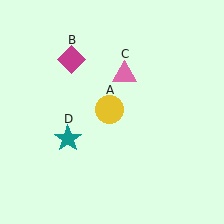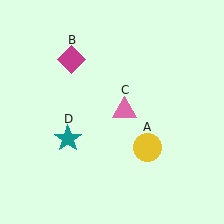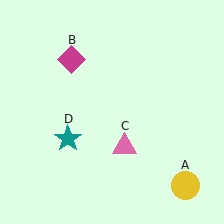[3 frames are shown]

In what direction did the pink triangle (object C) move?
The pink triangle (object C) moved down.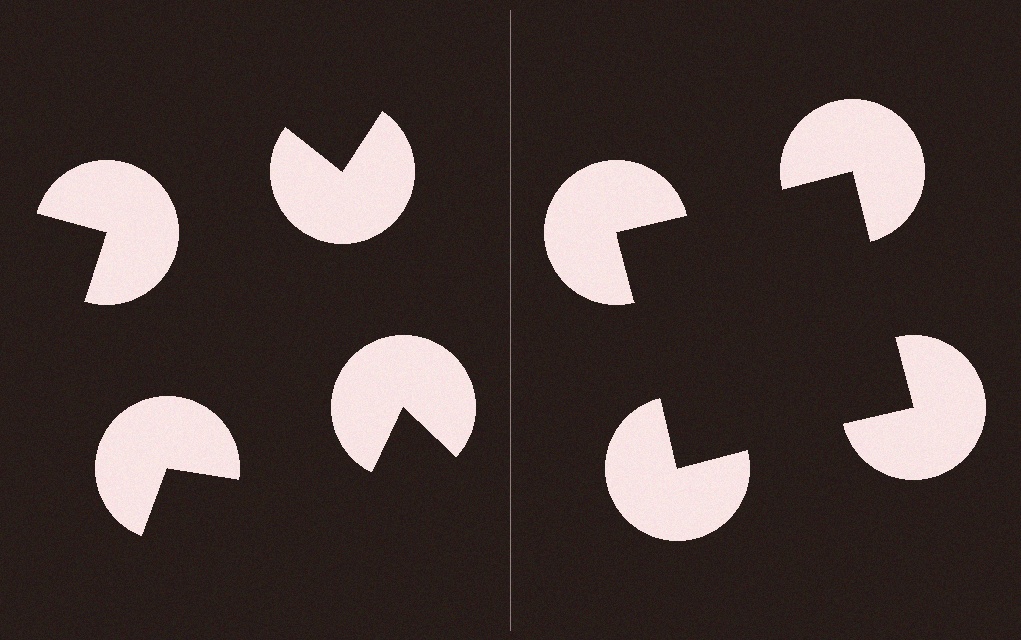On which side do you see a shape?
An illusory square appears on the right side. On the left side the wedge cuts are rotated, so no coherent shape forms.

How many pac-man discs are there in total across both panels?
8 — 4 on each side.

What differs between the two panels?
The pac-man discs are positioned identically on both sides; only the wedge orientations differ. On the right they align to a square; on the left they are misaligned.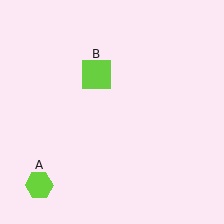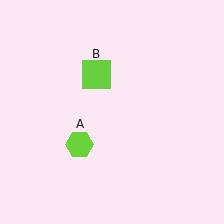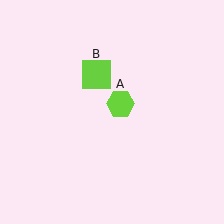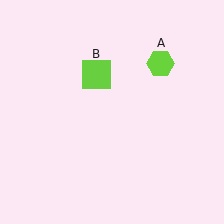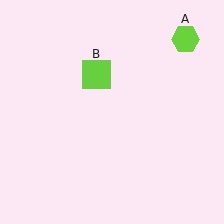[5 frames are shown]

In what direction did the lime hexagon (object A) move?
The lime hexagon (object A) moved up and to the right.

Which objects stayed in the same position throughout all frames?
Lime square (object B) remained stationary.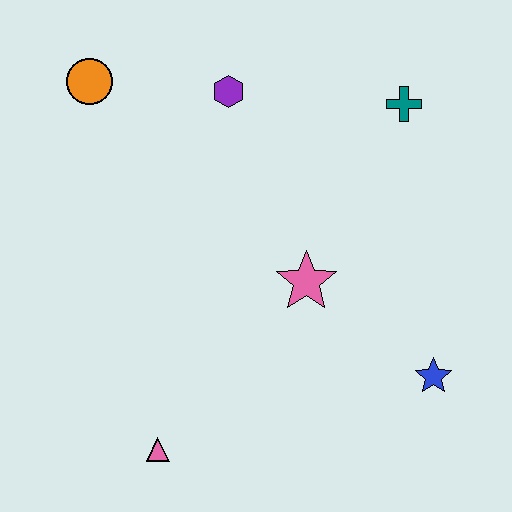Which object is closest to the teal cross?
The purple hexagon is closest to the teal cross.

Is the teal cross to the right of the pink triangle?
Yes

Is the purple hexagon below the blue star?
No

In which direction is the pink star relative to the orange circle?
The pink star is to the right of the orange circle.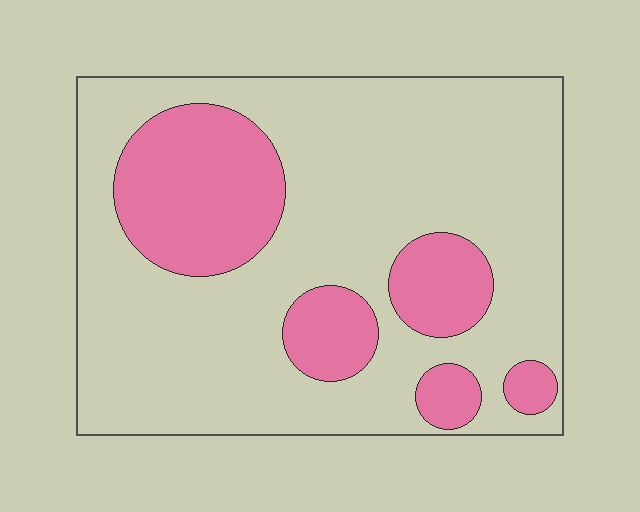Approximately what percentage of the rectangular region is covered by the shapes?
Approximately 25%.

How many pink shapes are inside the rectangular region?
5.